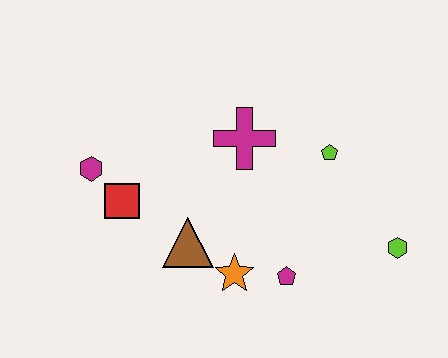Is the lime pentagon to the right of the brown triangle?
Yes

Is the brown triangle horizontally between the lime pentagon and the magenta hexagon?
Yes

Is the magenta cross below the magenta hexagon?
No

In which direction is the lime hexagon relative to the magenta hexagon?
The lime hexagon is to the right of the magenta hexagon.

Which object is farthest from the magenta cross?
The lime hexagon is farthest from the magenta cross.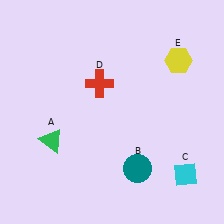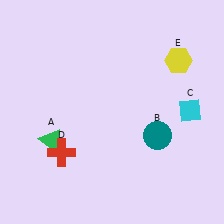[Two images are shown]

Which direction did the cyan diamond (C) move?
The cyan diamond (C) moved up.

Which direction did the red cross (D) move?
The red cross (D) moved down.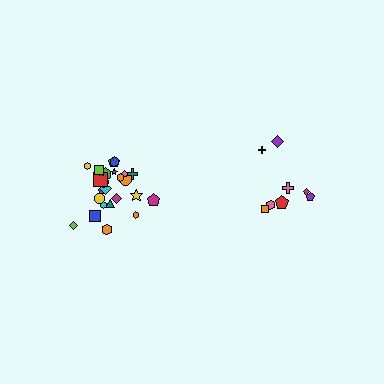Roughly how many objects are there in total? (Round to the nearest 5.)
Roughly 35 objects in total.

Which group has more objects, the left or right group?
The left group.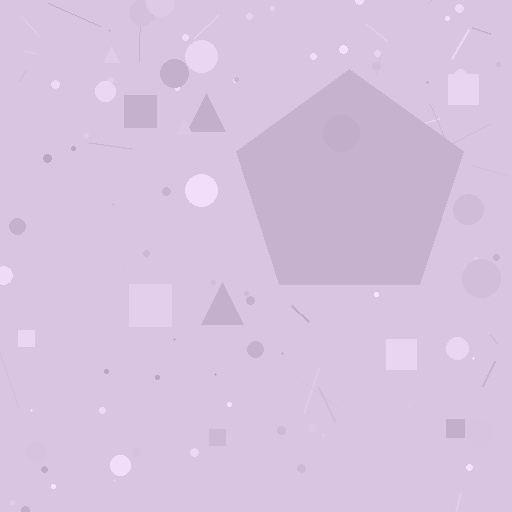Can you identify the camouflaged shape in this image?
The camouflaged shape is a pentagon.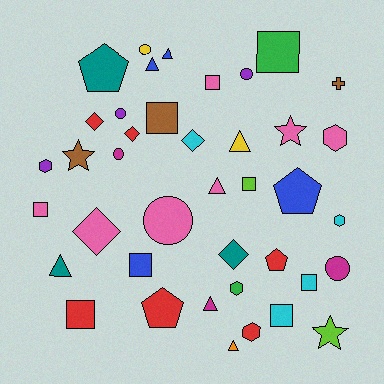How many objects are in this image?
There are 40 objects.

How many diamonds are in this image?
There are 5 diamonds.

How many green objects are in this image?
There are 2 green objects.